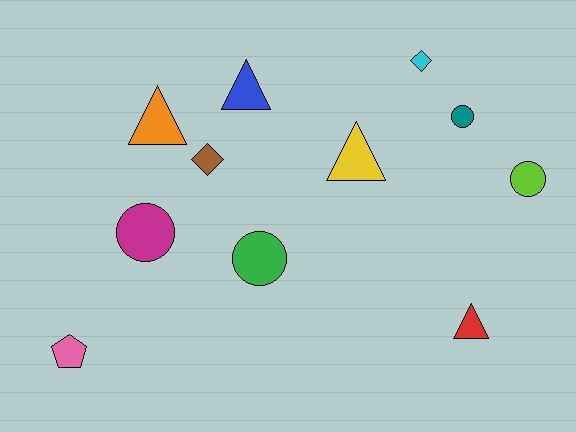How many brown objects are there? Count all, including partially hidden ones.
There is 1 brown object.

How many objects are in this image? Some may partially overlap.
There are 11 objects.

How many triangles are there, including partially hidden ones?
There are 4 triangles.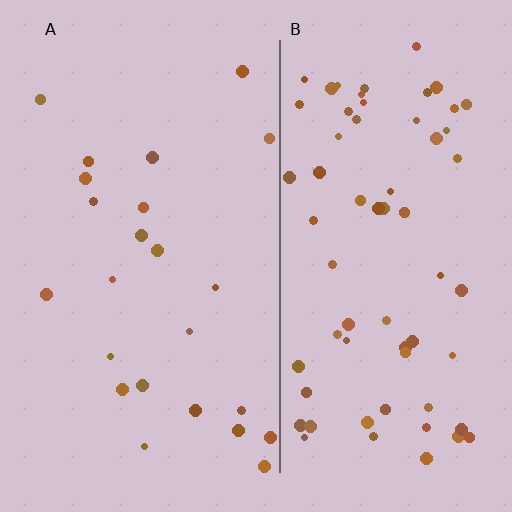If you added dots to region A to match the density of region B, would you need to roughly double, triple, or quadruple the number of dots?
Approximately triple.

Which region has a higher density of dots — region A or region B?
B (the right).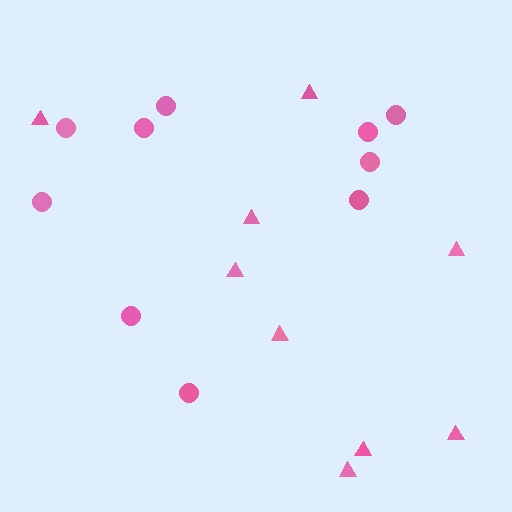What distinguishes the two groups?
There are 2 groups: one group of circles (10) and one group of triangles (9).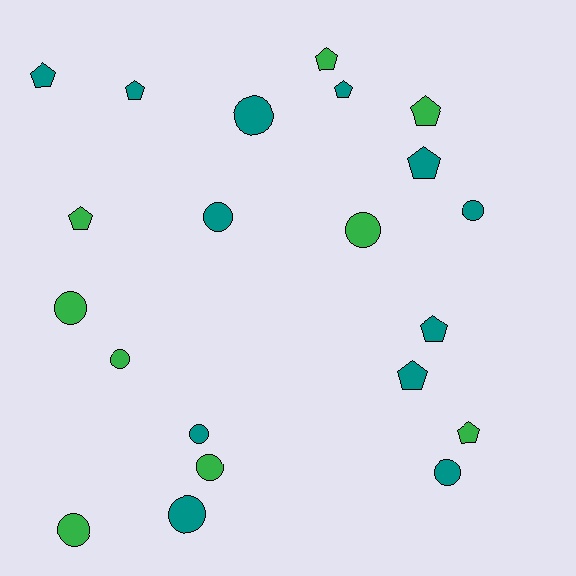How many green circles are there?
There are 5 green circles.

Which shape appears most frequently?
Circle, with 11 objects.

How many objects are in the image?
There are 21 objects.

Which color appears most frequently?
Teal, with 12 objects.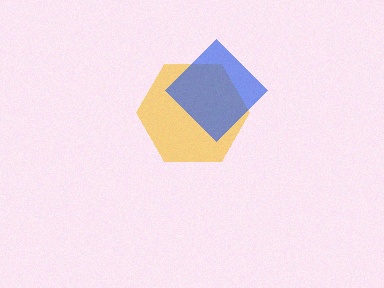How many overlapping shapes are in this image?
There are 2 overlapping shapes in the image.